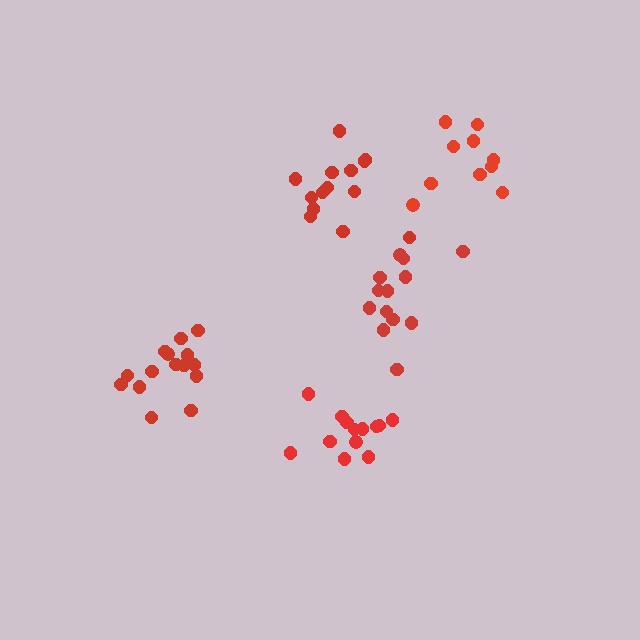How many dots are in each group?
Group 1: 14 dots, Group 2: 13 dots, Group 3: 10 dots, Group 4: 15 dots, Group 5: 13 dots (65 total).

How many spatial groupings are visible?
There are 5 spatial groupings.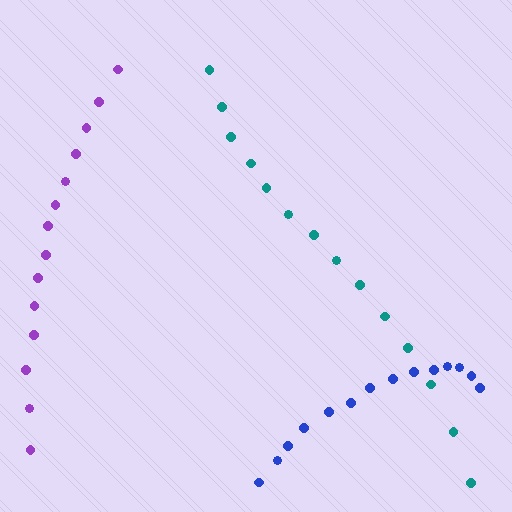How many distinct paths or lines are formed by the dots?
There are 3 distinct paths.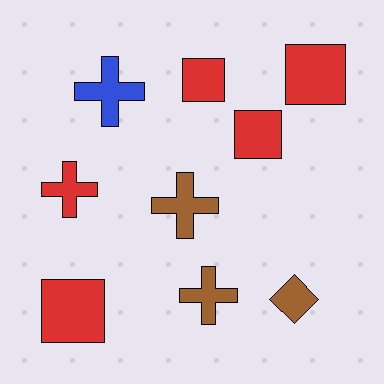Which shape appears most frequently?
Square, with 4 objects.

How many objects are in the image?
There are 9 objects.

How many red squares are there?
There are 4 red squares.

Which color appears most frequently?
Red, with 5 objects.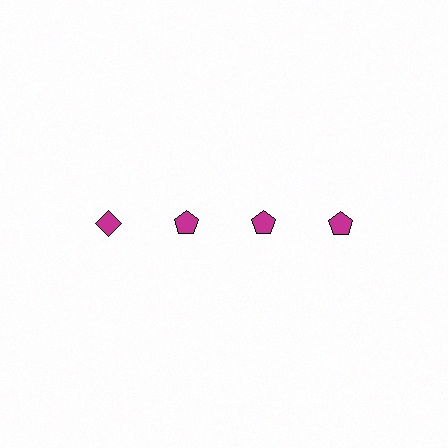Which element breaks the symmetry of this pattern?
The magenta diamond in the top row, leftmost column breaks the symmetry. All other shapes are magenta pentagons.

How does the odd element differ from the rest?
It has a different shape: diamond instead of pentagon.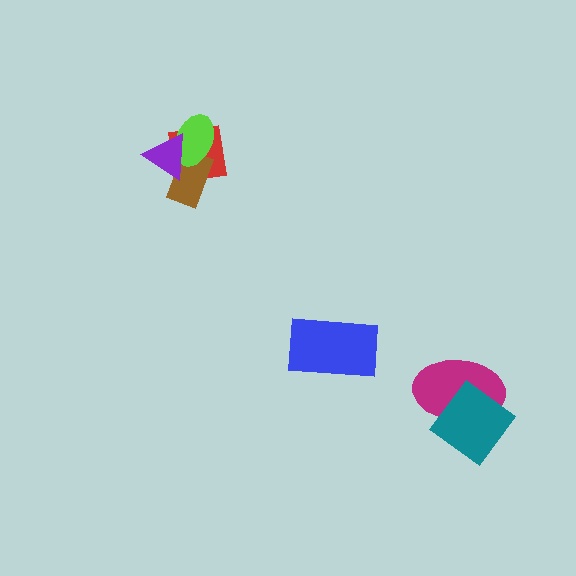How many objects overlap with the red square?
3 objects overlap with the red square.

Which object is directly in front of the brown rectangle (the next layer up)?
The lime ellipse is directly in front of the brown rectangle.